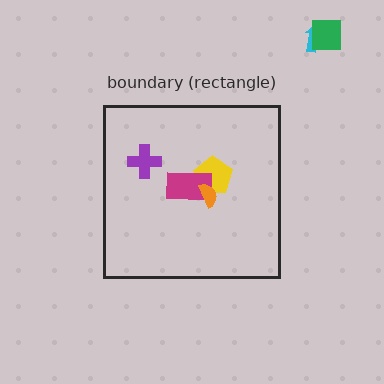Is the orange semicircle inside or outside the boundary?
Inside.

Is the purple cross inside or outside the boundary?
Inside.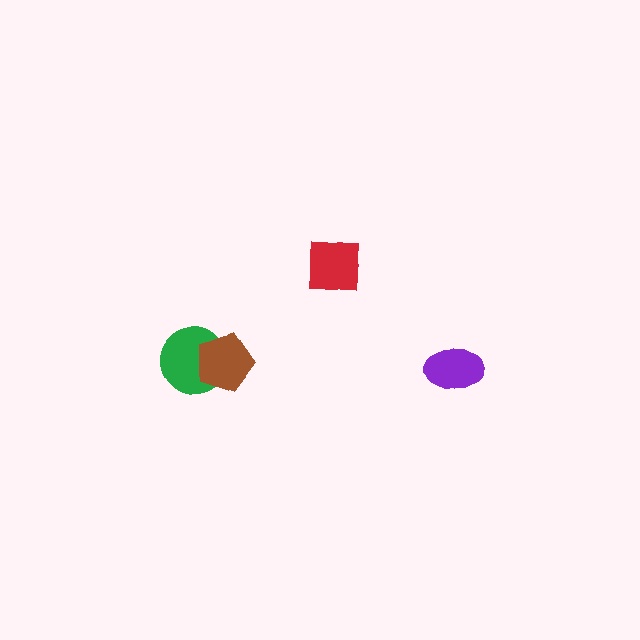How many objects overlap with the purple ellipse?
0 objects overlap with the purple ellipse.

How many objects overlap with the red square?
0 objects overlap with the red square.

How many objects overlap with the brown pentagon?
1 object overlaps with the brown pentagon.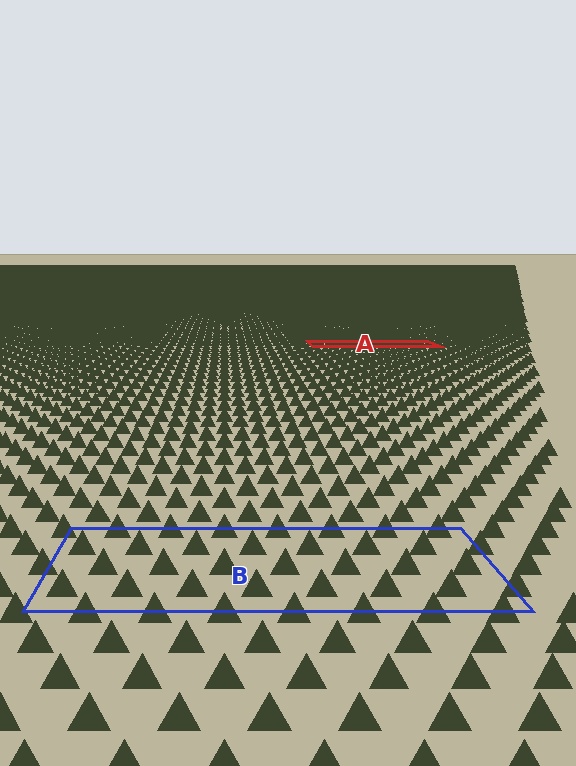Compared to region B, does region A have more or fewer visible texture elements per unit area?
Region A has more texture elements per unit area — they are packed more densely because it is farther away.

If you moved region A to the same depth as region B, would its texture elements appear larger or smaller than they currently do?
They would appear larger. At a closer depth, the same texture elements are projected at a bigger on-screen size.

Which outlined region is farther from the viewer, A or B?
Region A is farther from the viewer — the texture elements inside it appear smaller and more densely packed.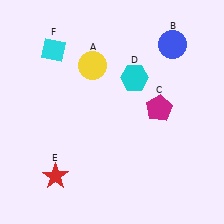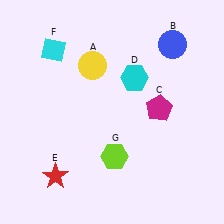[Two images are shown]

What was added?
A lime hexagon (G) was added in Image 2.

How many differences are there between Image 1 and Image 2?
There is 1 difference between the two images.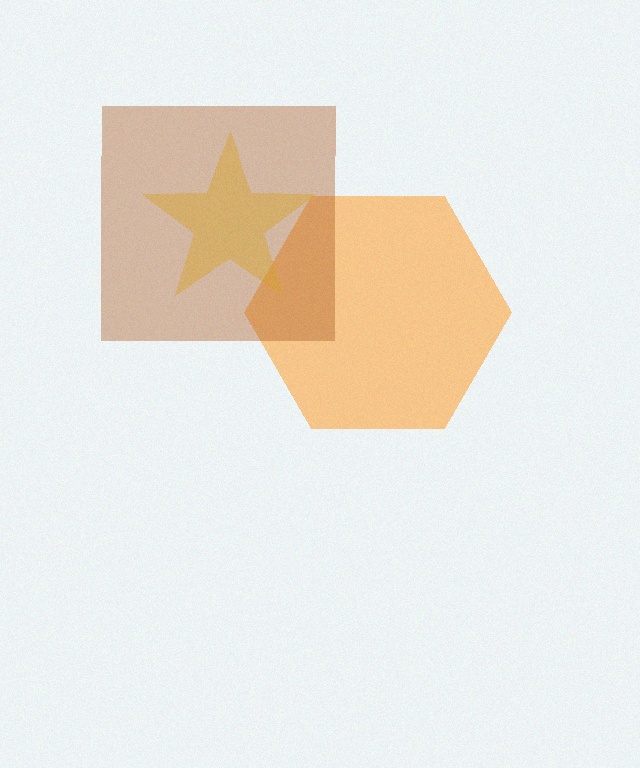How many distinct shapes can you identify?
There are 3 distinct shapes: an orange hexagon, a yellow star, a brown square.